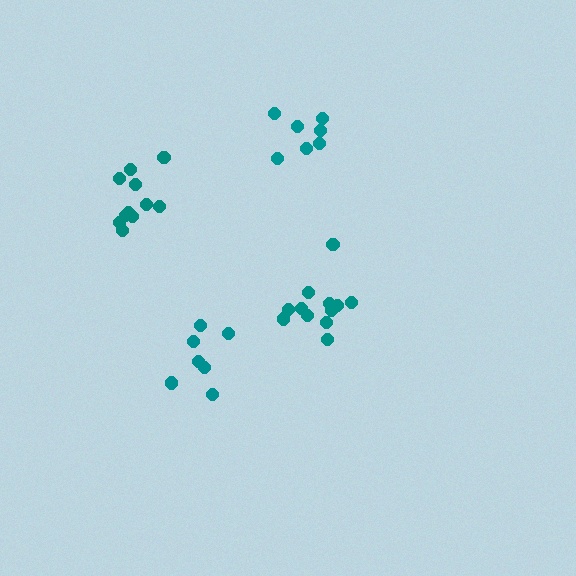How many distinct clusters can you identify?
There are 4 distinct clusters.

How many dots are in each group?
Group 1: 7 dots, Group 2: 7 dots, Group 3: 12 dots, Group 4: 11 dots (37 total).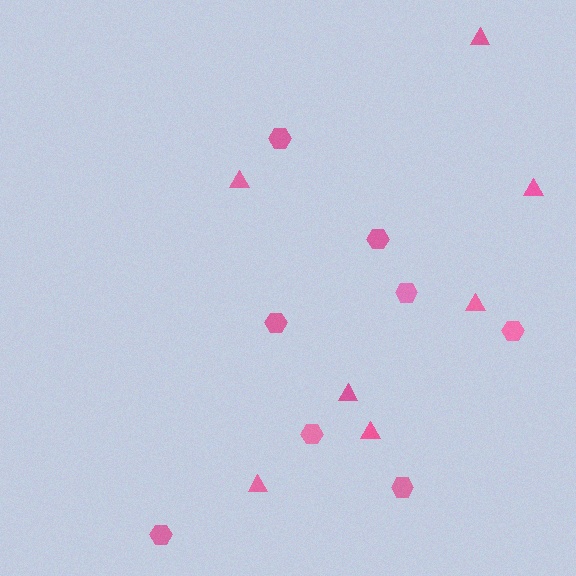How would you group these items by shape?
There are 2 groups: one group of hexagons (8) and one group of triangles (7).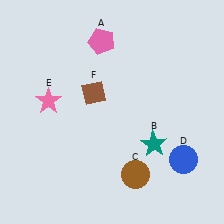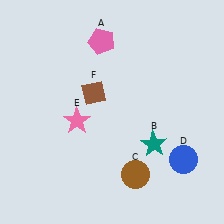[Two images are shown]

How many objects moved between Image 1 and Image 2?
1 object moved between the two images.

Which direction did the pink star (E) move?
The pink star (E) moved right.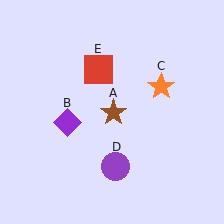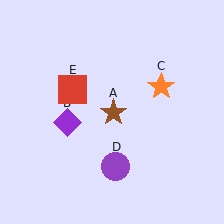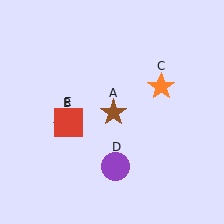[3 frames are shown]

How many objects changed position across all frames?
1 object changed position: red square (object E).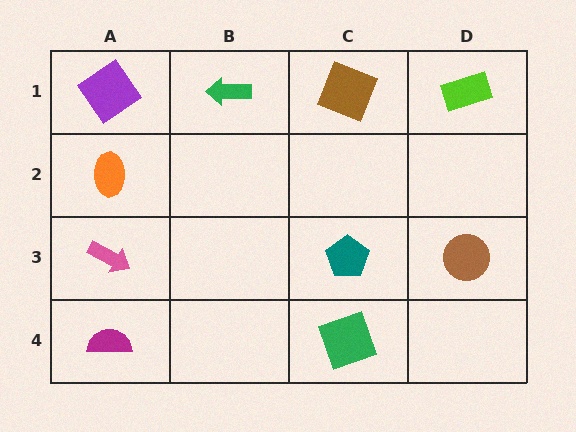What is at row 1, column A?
A purple diamond.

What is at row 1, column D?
A lime rectangle.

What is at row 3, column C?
A teal pentagon.